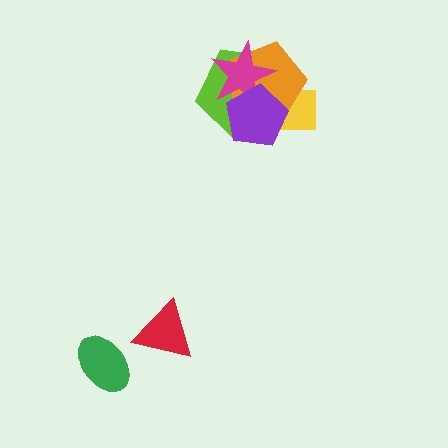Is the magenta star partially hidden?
Yes, it is partially covered by another shape.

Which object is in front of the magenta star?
The purple pentagon is in front of the magenta star.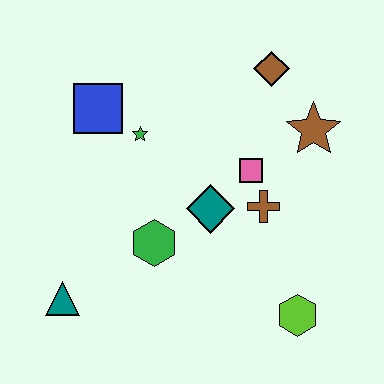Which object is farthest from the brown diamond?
The teal triangle is farthest from the brown diamond.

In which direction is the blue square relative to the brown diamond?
The blue square is to the left of the brown diamond.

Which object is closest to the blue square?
The green star is closest to the blue square.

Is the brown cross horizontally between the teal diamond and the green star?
No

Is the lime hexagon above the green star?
No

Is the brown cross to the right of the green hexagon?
Yes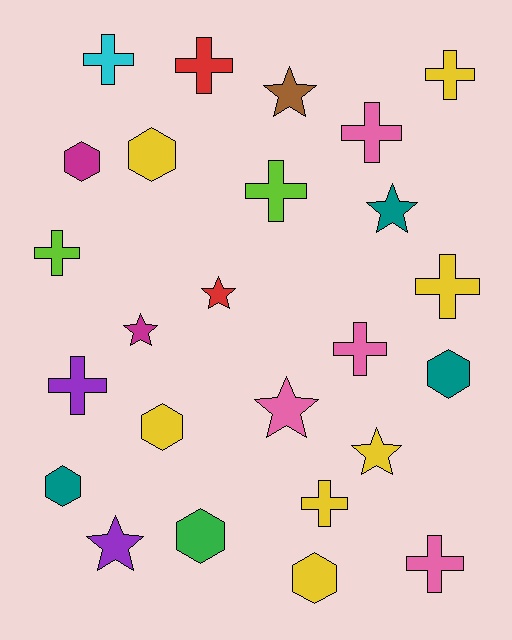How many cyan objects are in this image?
There is 1 cyan object.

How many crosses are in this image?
There are 11 crosses.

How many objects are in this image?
There are 25 objects.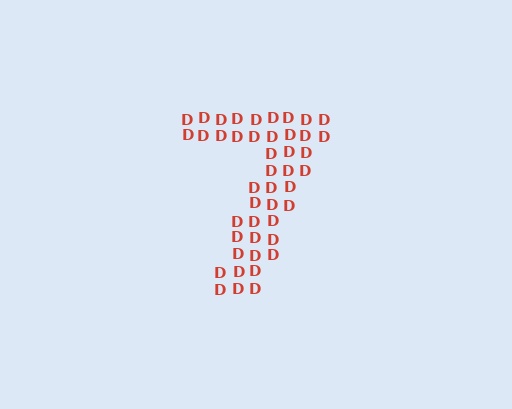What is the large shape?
The large shape is the digit 7.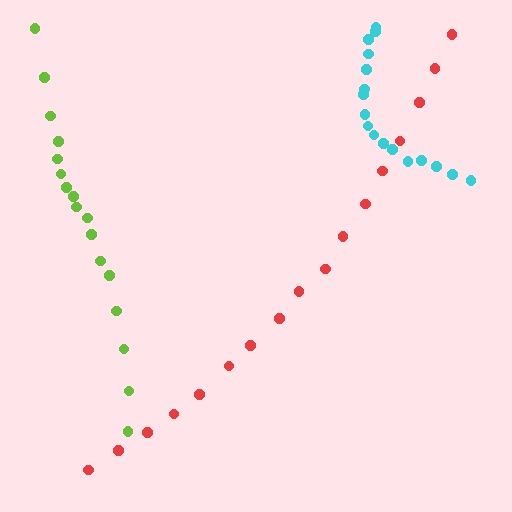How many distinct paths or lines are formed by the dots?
There are 3 distinct paths.